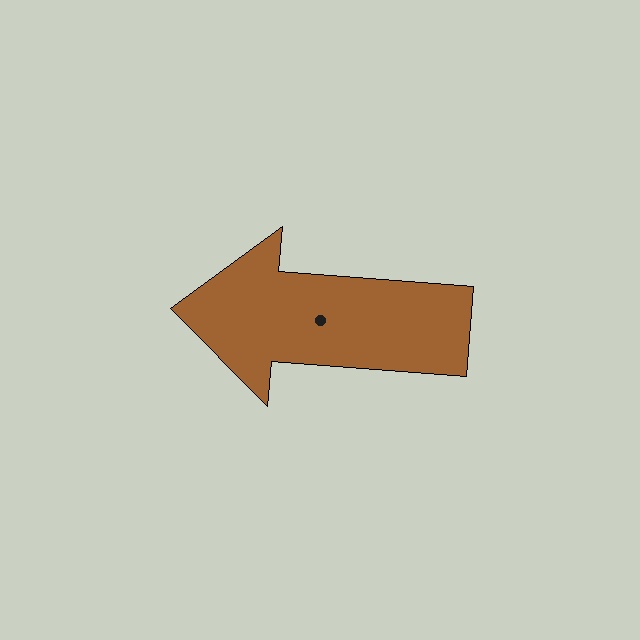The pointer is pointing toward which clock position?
Roughly 9 o'clock.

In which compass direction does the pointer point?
West.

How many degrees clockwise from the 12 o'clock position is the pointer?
Approximately 275 degrees.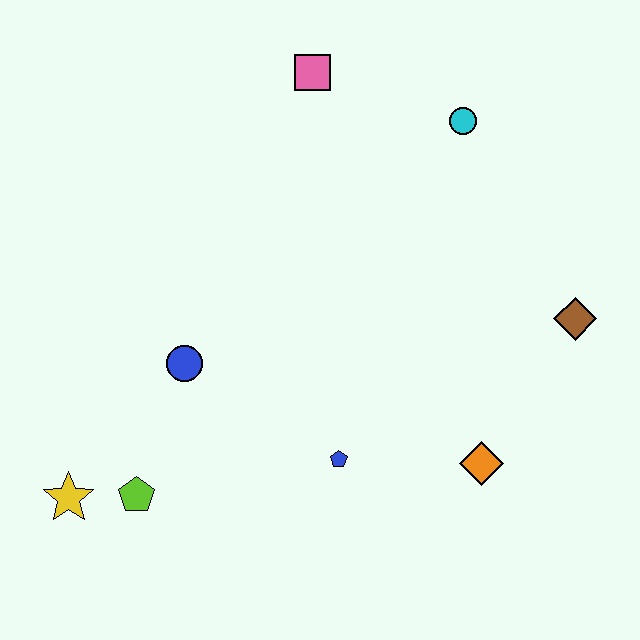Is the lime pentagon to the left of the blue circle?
Yes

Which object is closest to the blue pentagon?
The orange diamond is closest to the blue pentagon.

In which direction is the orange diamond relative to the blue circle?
The orange diamond is to the right of the blue circle.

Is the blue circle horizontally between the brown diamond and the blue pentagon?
No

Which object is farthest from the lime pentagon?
The cyan circle is farthest from the lime pentagon.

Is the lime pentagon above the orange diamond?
No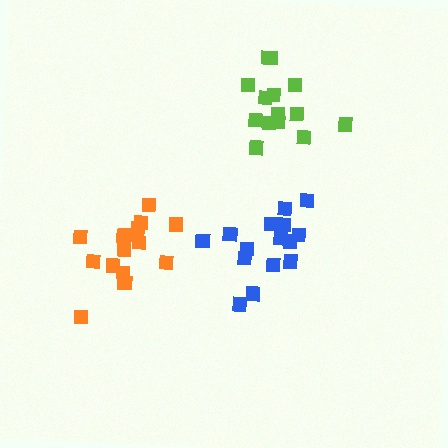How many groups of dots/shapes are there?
There are 3 groups.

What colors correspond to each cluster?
The clusters are colored: lime, orange, blue.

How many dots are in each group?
Group 1: 14 dots, Group 2: 15 dots, Group 3: 15 dots (44 total).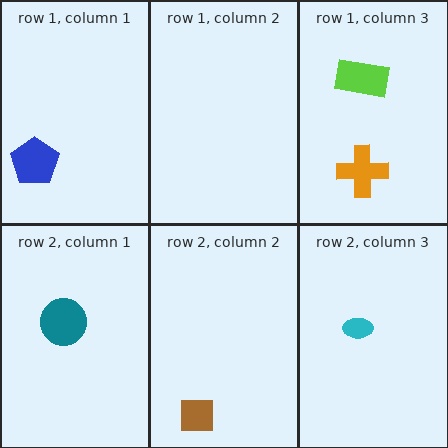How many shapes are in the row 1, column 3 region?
2.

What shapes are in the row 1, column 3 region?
The orange cross, the lime rectangle.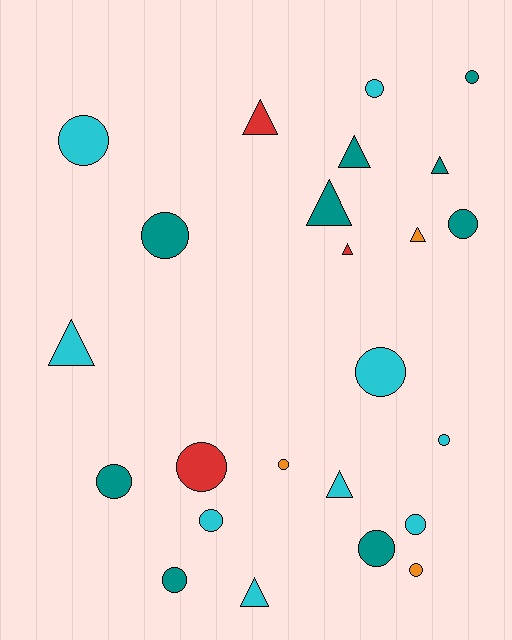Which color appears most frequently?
Teal, with 9 objects.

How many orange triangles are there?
There is 1 orange triangle.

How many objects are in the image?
There are 24 objects.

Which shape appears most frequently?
Circle, with 15 objects.